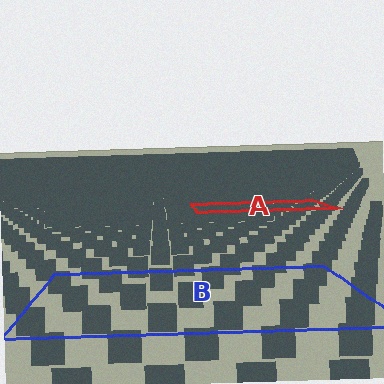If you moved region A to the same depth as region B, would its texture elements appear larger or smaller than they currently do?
They would appear larger. At a closer depth, the same texture elements are projected at a bigger on-screen size.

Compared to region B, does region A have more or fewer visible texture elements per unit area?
Region A has more texture elements per unit area — they are packed more densely because it is farther away.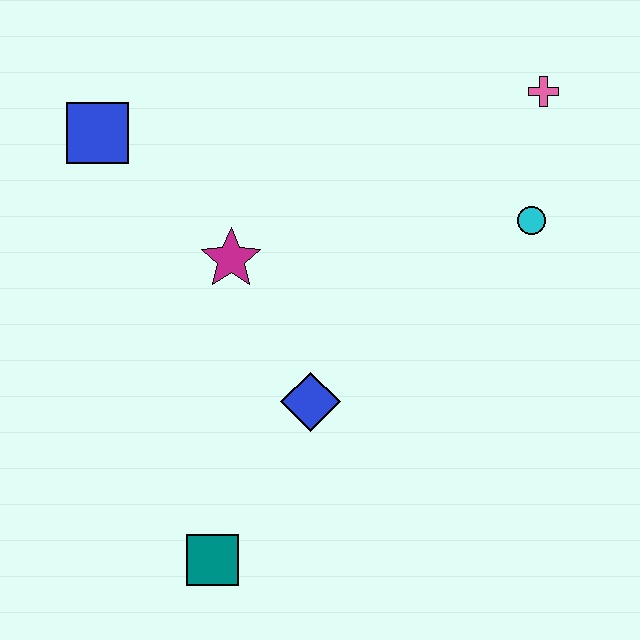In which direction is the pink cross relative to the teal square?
The pink cross is above the teal square.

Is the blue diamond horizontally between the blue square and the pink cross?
Yes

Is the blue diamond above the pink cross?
No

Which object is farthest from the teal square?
The pink cross is farthest from the teal square.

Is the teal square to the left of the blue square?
No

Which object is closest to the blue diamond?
The magenta star is closest to the blue diamond.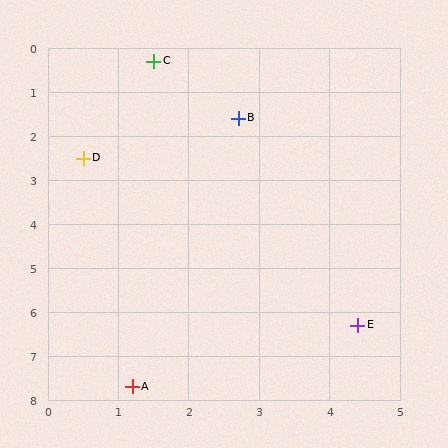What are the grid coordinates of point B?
Point B is at approximately (2.7, 1.6).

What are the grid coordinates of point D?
Point D is at approximately (0.5, 2.5).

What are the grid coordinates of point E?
Point E is at approximately (4.4, 6.3).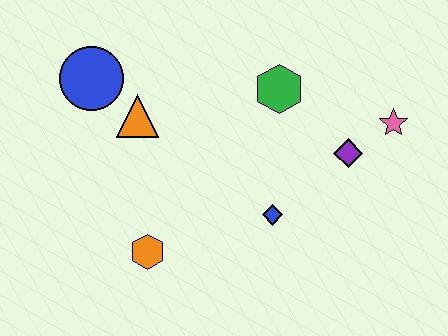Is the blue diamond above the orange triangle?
No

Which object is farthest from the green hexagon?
The orange hexagon is farthest from the green hexagon.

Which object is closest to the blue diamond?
The purple diamond is closest to the blue diamond.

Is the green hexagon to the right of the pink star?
No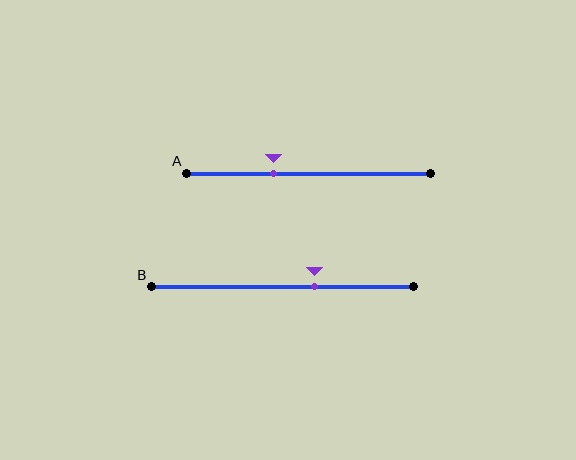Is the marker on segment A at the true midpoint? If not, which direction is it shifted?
No, the marker on segment A is shifted to the left by about 14% of the segment length.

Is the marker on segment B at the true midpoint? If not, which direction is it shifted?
No, the marker on segment B is shifted to the right by about 12% of the segment length.